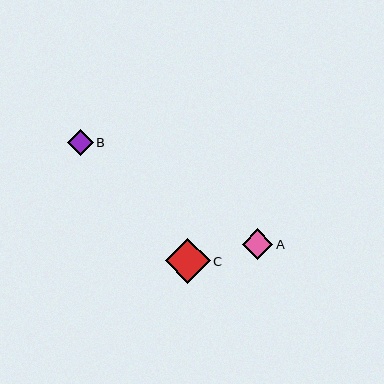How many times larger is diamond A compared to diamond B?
Diamond A is approximately 1.2 times the size of diamond B.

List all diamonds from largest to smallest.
From largest to smallest: C, A, B.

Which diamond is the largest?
Diamond C is the largest with a size of approximately 45 pixels.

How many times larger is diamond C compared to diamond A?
Diamond C is approximately 1.5 times the size of diamond A.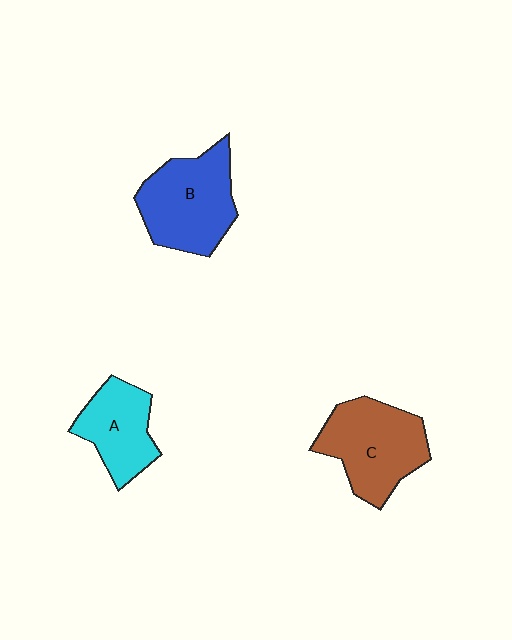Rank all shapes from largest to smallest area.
From largest to smallest: B (blue), C (brown), A (cyan).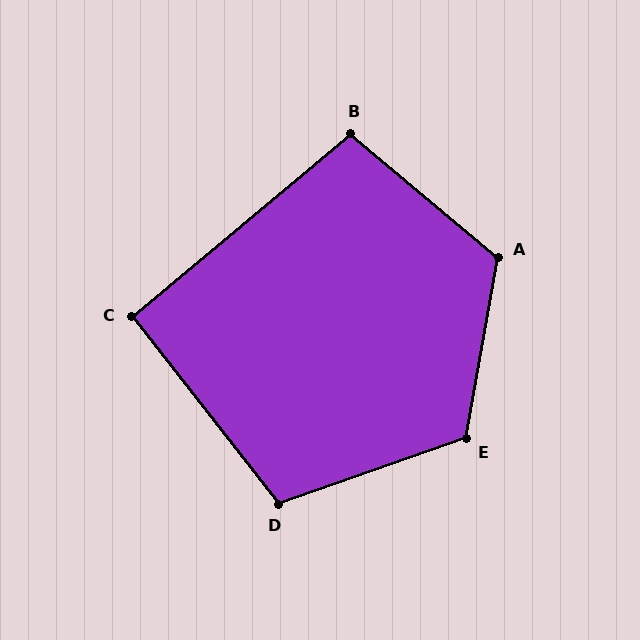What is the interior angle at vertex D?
Approximately 109 degrees (obtuse).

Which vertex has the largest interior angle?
A, at approximately 120 degrees.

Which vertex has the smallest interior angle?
C, at approximately 92 degrees.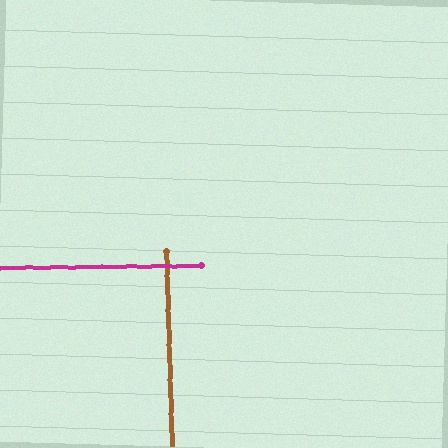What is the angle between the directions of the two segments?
Approximately 89 degrees.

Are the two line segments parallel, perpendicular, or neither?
Perpendicular — they meet at approximately 89°.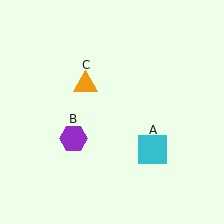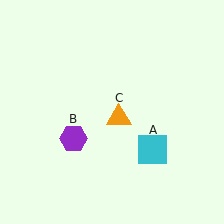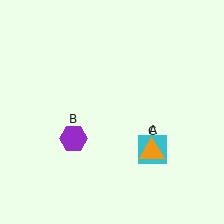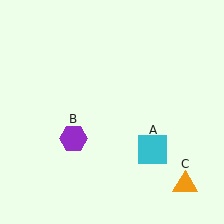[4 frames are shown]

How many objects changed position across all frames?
1 object changed position: orange triangle (object C).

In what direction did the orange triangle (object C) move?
The orange triangle (object C) moved down and to the right.